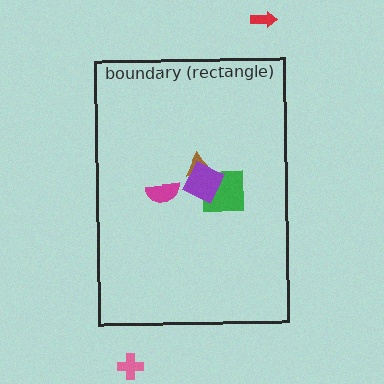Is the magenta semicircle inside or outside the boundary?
Inside.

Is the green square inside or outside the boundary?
Inside.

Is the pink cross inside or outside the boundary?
Outside.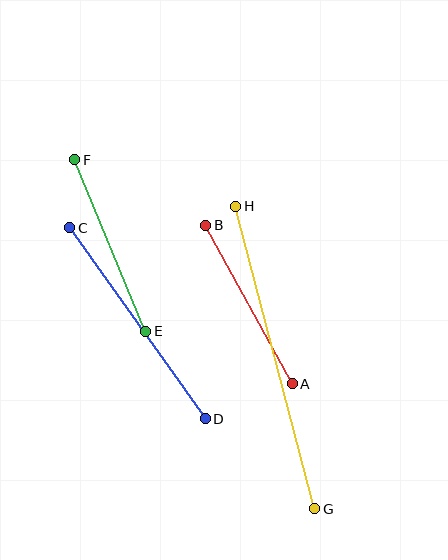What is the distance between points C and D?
The distance is approximately 234 pixels.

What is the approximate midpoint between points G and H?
The midpoint is at approximately (275, 357) pixels.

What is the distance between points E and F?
The distance is approximately 186 pixels.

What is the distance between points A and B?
The distance is approximately 180 pixels.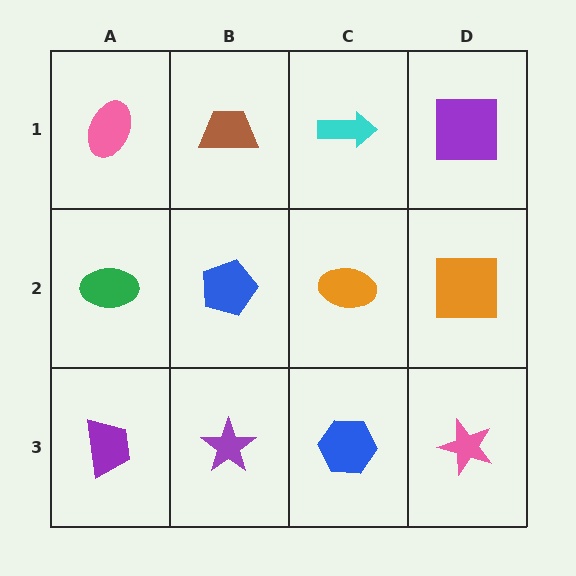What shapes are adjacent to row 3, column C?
An orange ellipse (row 2, column C), a purple star (row 3, column B), a pink star (row 3, column D).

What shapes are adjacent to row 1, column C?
An orange ellipse (row 2, column C), a brown trapezoid (row 1, column B), a purple square (row 1, column D).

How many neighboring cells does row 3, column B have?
3.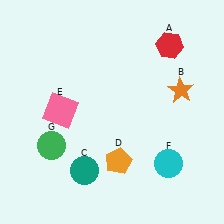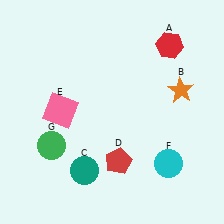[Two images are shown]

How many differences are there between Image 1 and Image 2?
There is 1 difference between the two images.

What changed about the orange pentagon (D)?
In Image 1, D is orange. In Image 2, it changed to red.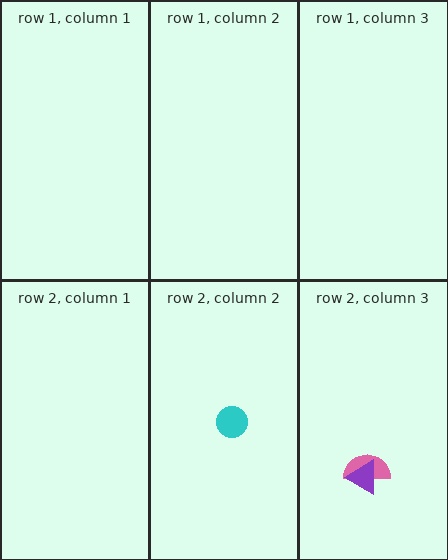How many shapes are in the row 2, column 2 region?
1.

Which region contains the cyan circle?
The row 2, column 2 region.